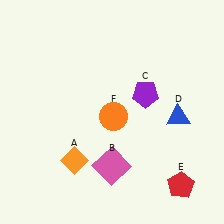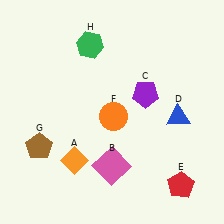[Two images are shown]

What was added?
A brown pentagon (G), a green hexagon (H) were added in Image 2.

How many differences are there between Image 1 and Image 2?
There are 2 differences between the two images.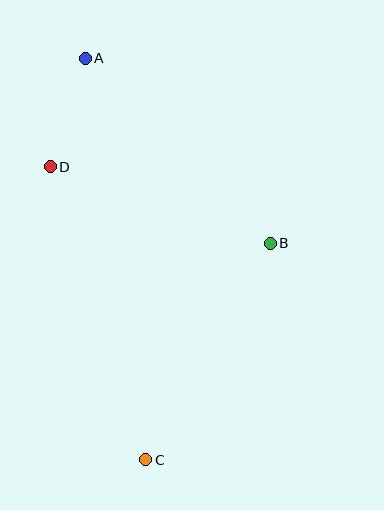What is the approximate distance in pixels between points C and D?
The distance between C and D is approximately 308 pixels.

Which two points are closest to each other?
Points A and D are closest to each other.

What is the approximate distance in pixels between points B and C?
The distance between B and C is approximately 250 pixels.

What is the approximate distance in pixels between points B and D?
The distance between B and D is approximately 233 pixels.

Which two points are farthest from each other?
Points A and C are farthest from each other.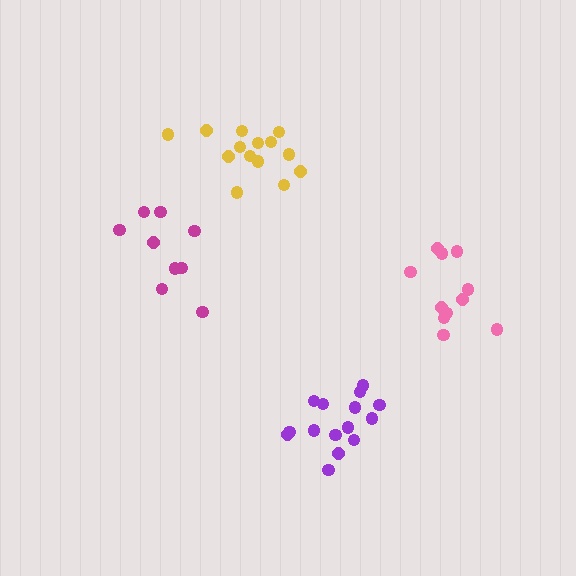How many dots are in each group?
Group 1: 9 dots, Group 2: 15 dots, Group 3: 11 dots, Group 4: 14 dots (49 total).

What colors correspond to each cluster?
The clusters are colored: magenta, purple, pink, yellow.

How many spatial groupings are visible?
There are 4 spatial groupings.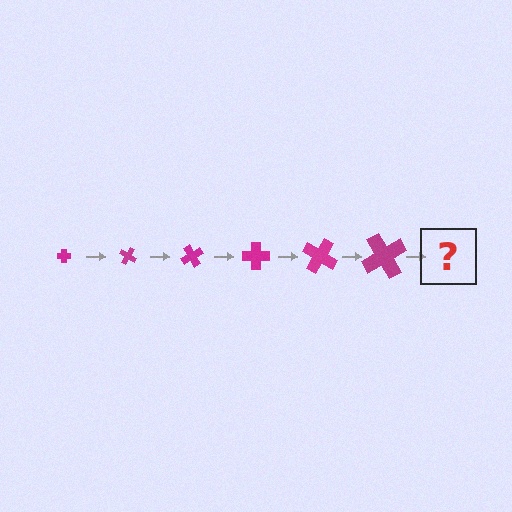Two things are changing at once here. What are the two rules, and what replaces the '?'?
The two rules are that the cross grows larger each step and it rotates 30 degrees each step. The '?' should be a cross, larger than the previous one and rotated 180 degrees from the start.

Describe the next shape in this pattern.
It should be a cross, larger than the previous one and rotated 180 degrees from the start.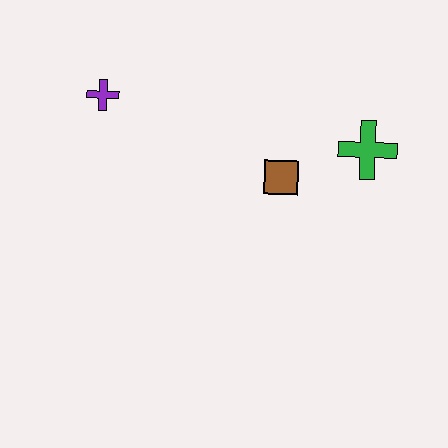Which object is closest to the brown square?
The green cross is closest to the brown square.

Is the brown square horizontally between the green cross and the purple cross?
Yes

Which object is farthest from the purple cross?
The green cross is farthest from the purple cross.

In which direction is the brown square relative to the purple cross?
The brown square is to the right of the purple cross.